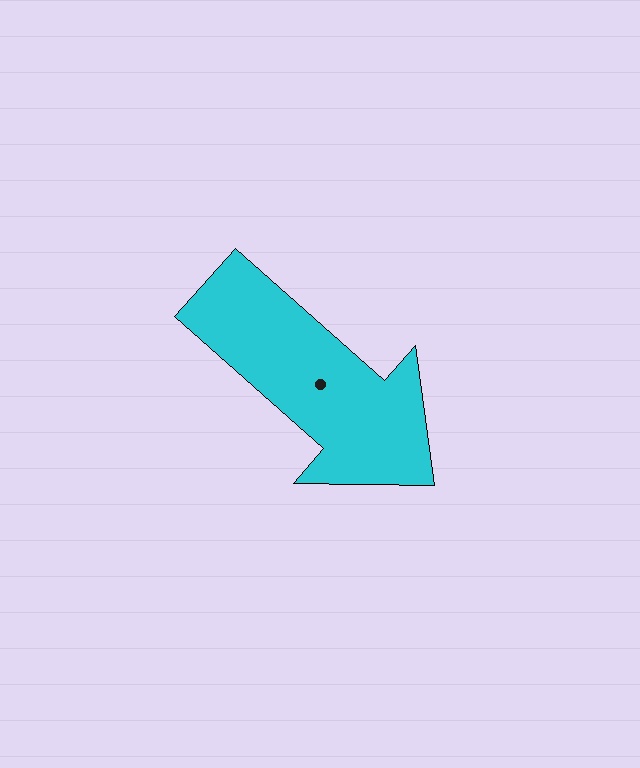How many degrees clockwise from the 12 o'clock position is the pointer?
Approximately 131 degrees.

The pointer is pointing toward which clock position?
Roughly 4 o'clock.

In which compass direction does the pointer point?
Southeast.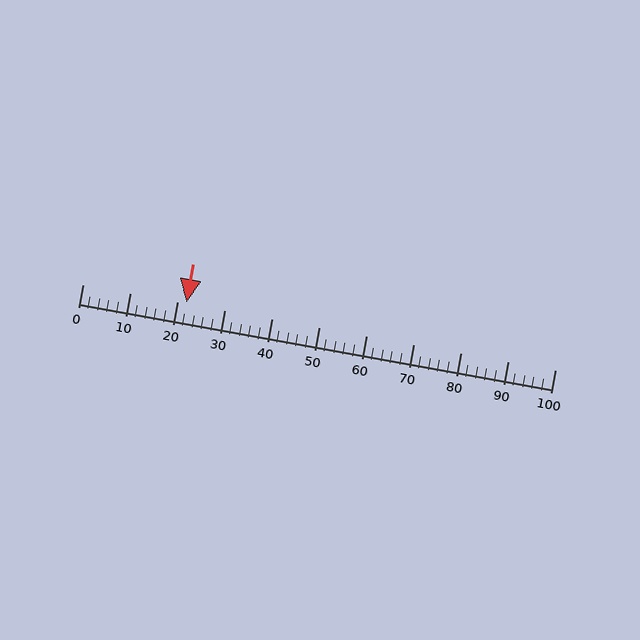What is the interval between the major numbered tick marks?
The major tick marks are spaced 10 units apart.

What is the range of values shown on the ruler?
The ruler shows values from 0 to 100.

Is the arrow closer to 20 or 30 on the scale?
The arrow is closer to 20.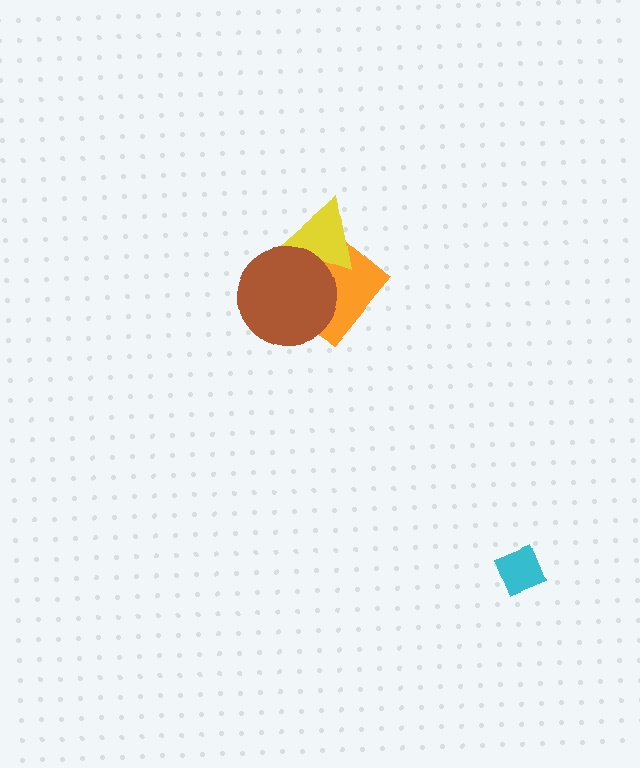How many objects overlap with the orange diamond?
2 objects overlap with the orange diamond.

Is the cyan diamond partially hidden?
No, no other shape covers it.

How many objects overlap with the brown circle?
2 objects overlap with the brown circle.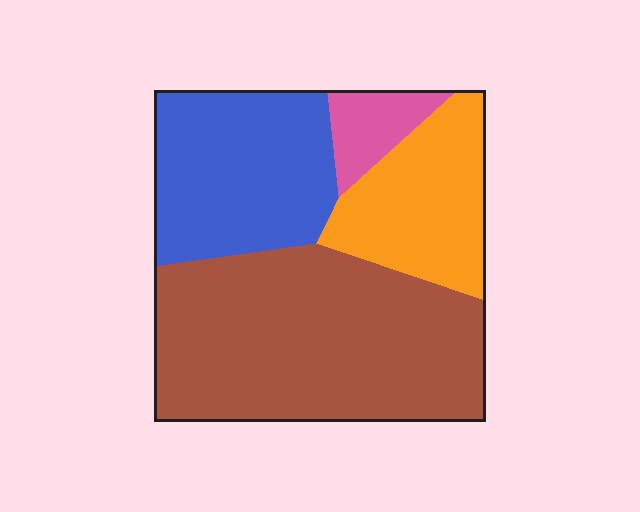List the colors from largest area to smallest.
From largest to smallest: brown, blue, orange, pink.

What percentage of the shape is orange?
Orange covers around 20% of the shape.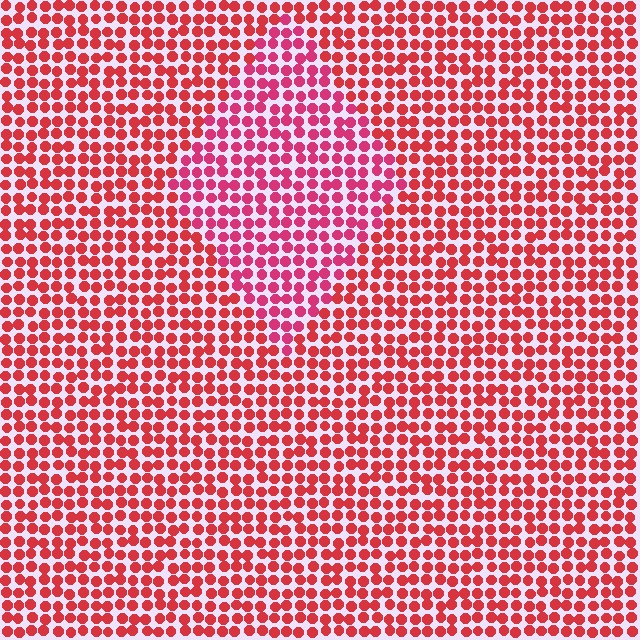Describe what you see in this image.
The image is filled with small red elements in a uniform arrangement. A diamond-shaped region is visible where the elements are tinted to a slightly different hue, forming a subtle color boundary.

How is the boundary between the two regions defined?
The boundary is defined purely by a slight shift in hue (about 21 degrees). Spacing, size, and orientation are identical on both sides.